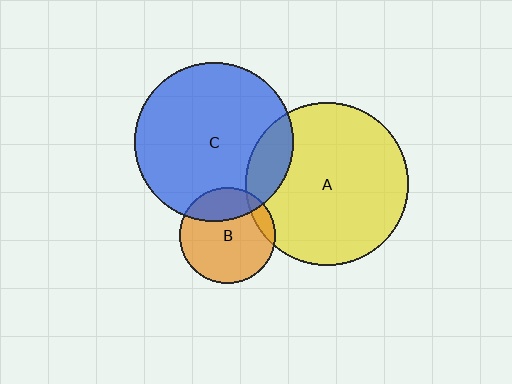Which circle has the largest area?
Circle A (yellow).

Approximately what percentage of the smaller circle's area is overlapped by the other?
Approximately 15%.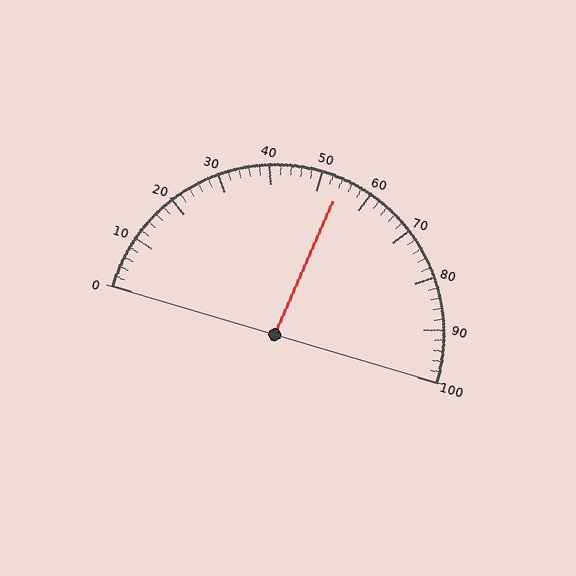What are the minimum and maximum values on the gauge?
The gauge ranges from 0 to 100.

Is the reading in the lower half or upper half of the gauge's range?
The reading is in the upper half of the range (0 to 100).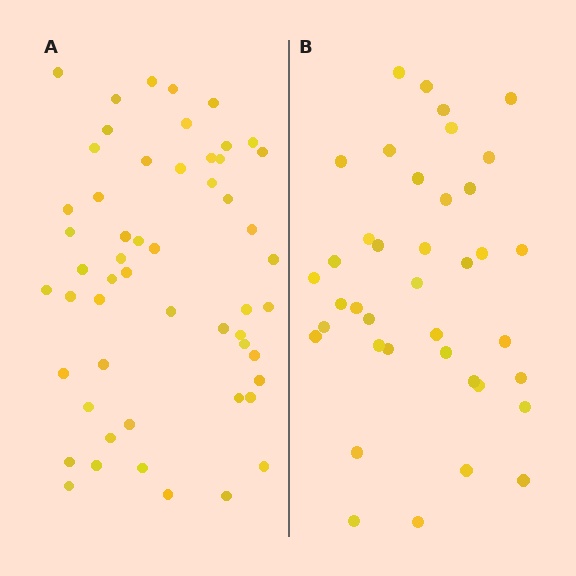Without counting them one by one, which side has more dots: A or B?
Region A (the left region) has more dots.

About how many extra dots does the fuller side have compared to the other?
Region A has approximately 15 more dots than region B.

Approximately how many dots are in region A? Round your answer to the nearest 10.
About 50 dots. (The exact count is 54, which rounds to 50.)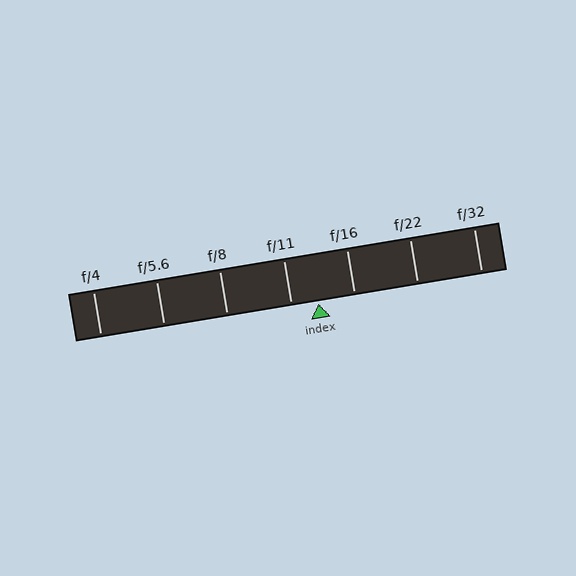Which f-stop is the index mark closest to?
The index mark is closest to f/11.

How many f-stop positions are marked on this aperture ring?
There are 7 f-stop positions marked.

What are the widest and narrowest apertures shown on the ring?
The widest aperture shown is f/4 and the narrowest is f/32.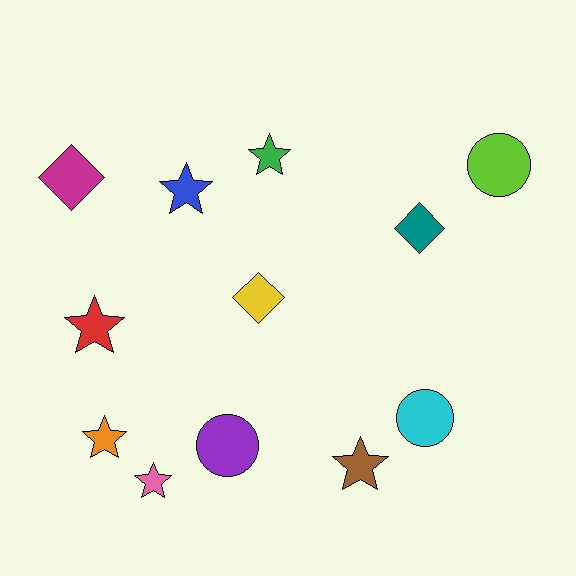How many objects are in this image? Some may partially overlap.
There are 12 objects.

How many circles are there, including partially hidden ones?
There are 3 circles.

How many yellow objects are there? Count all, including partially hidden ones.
There is 1 yellow object.